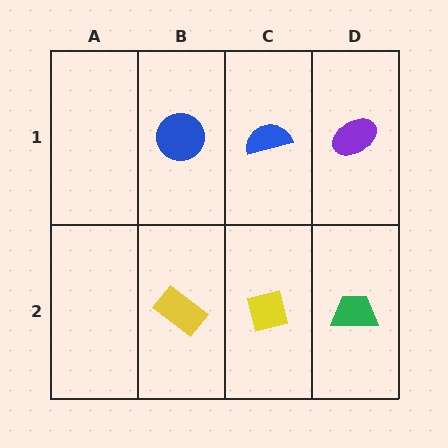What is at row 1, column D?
A purple ellipse.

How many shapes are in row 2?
3 shapes.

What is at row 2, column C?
A yellow square.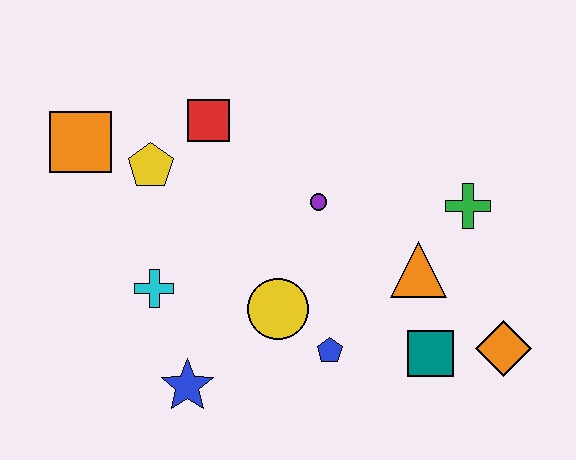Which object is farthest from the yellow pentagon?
The orange diamond is farthest from the yellow pentagon.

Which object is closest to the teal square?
The orange diamond is closest to the teal square.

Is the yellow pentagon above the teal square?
Yes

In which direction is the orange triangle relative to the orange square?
The orange triangle is to the right of the orange square.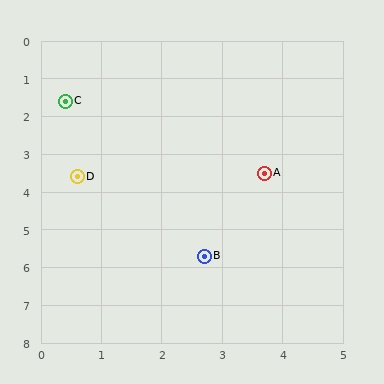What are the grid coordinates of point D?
Point D is at approximately (0.6, 3.6).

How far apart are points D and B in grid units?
Points D and B are about 3.0 grid units apart.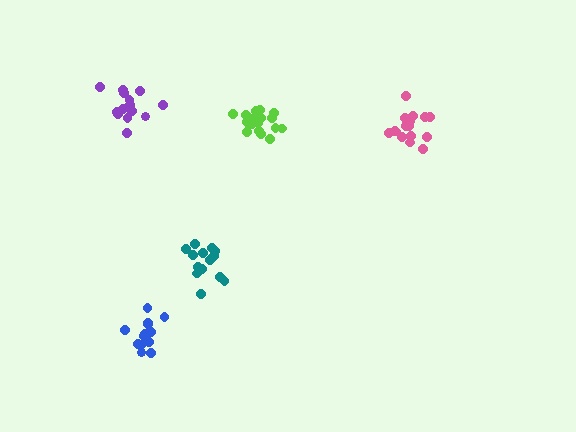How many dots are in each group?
Group 1: 14 dots, Group 2: 17 dots, Group 3: 14 dots, Group 4: 19 dots, Group 5: 13 dots (77 total).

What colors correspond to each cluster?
The clusters are colored: purple, pink, teal, lime, blue.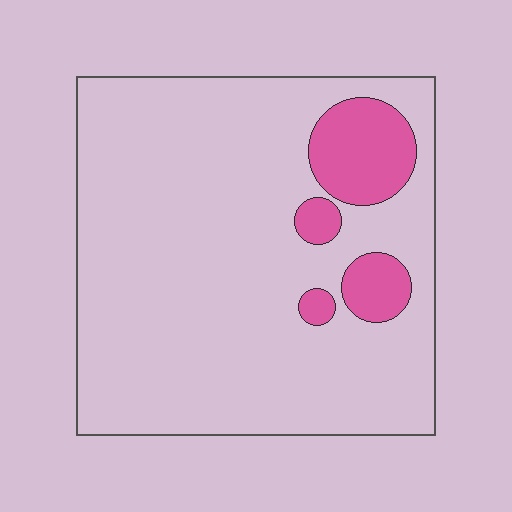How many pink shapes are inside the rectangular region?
4.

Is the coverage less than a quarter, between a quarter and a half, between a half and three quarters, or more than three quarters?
Less than a quarter.